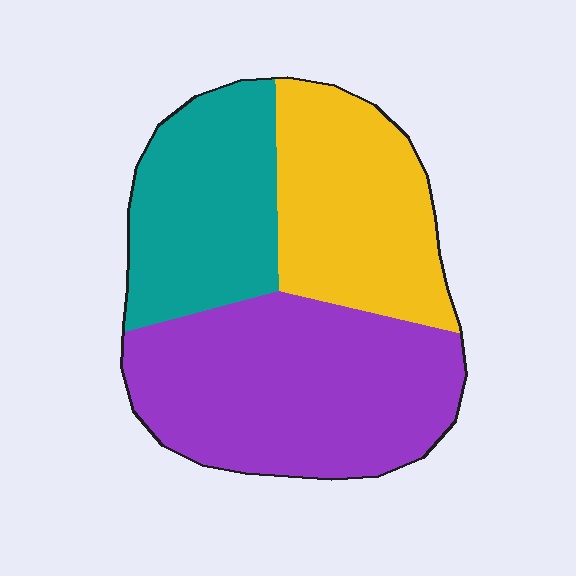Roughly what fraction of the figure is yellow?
Yellow takes up about one quarter (1/4) of the figure.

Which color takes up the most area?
Purple, at roughly 45%.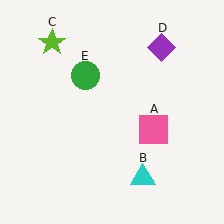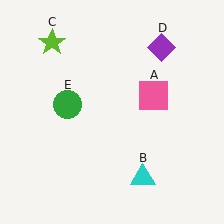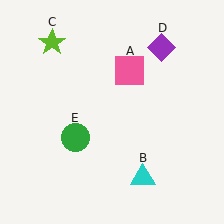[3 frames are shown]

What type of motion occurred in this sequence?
The pink square (object A), green circle (object E) rotated counterclockwise around the center of the scene.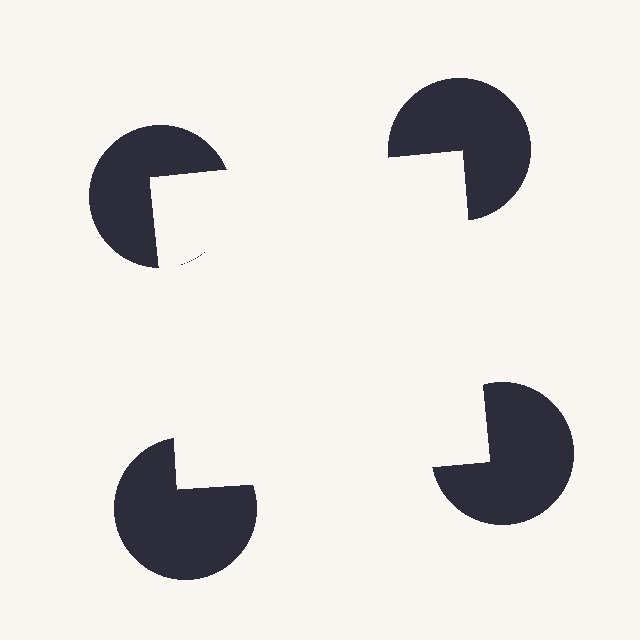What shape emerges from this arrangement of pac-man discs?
An illusory square — its edges are inferred from the aligned wedge cuts in the pac-man discs, not physically drawn.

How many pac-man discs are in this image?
There are 4 — one at each vertex of the illusory square.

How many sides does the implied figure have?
4 sides.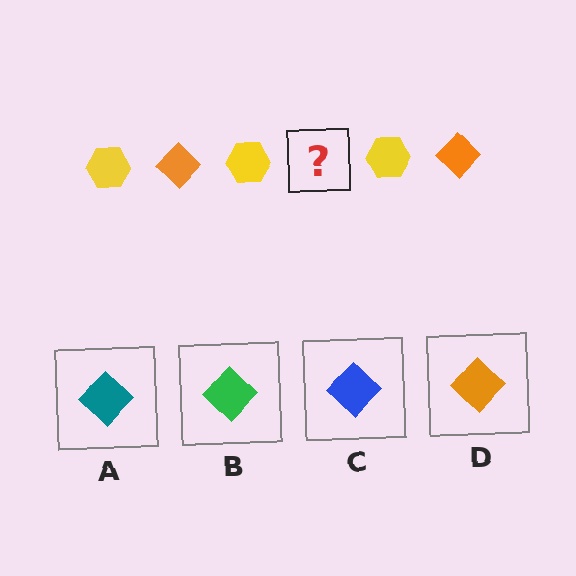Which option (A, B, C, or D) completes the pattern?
D.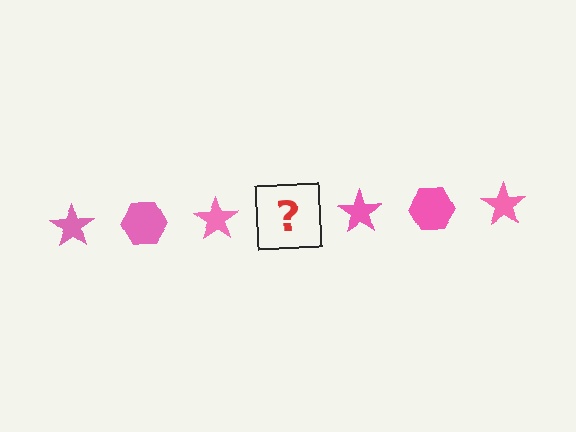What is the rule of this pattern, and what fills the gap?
The rule is that the pattern cycles through star, hexagon shapes in pink. The gap should be filled with a pink hexagon.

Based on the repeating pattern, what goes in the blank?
The blank should be a pink hexagon.